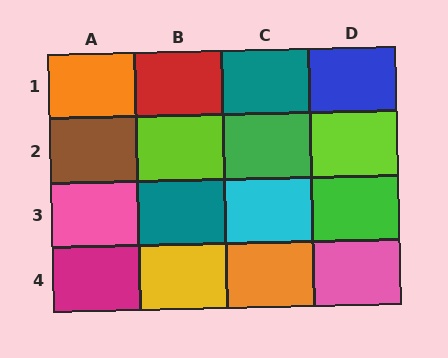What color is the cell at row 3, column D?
Green.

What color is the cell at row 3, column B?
Teal.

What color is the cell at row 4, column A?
Magenta.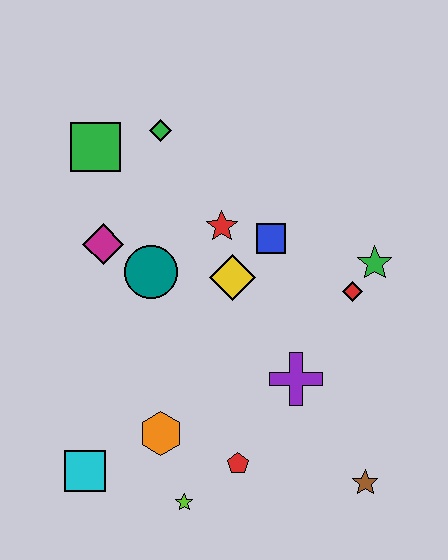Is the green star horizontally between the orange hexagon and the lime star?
No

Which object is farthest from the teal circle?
The brown star is farthest from the teal circle.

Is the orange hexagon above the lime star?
Yes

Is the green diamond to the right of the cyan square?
Yes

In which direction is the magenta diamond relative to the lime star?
The magenta diamond is above the lime star.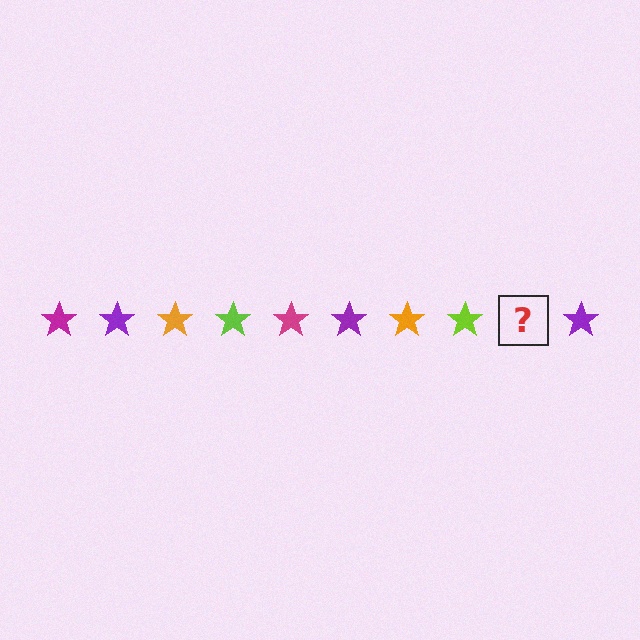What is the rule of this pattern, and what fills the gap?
The rule is that the pattern cycles through magenta, purple, orange, lime stars. The gap should be filled with a magenta star.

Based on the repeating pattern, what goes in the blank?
The blank should be a magenta star.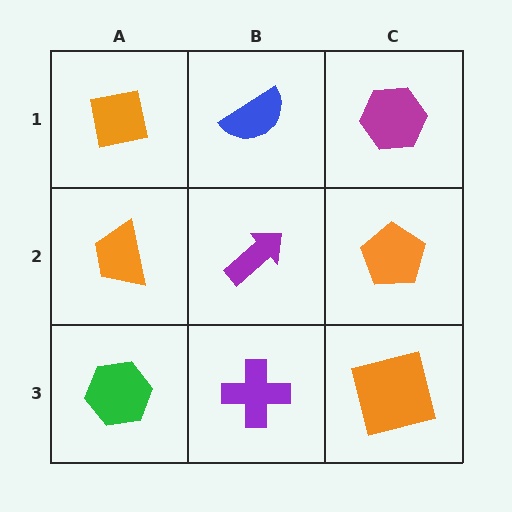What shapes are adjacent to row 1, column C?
An orange pentagon (row 2, column C), a blue semicircle (row 1, column B).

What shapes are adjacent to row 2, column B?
A blue semicircle (row 1, column B), a purple cross (row 3, column B), an orange trapezoid (row 2, column A), an orange pentagon (row 2, column C).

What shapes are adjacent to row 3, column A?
An orange trapezoid (row 2, column A), a purple cross (row 3, column B).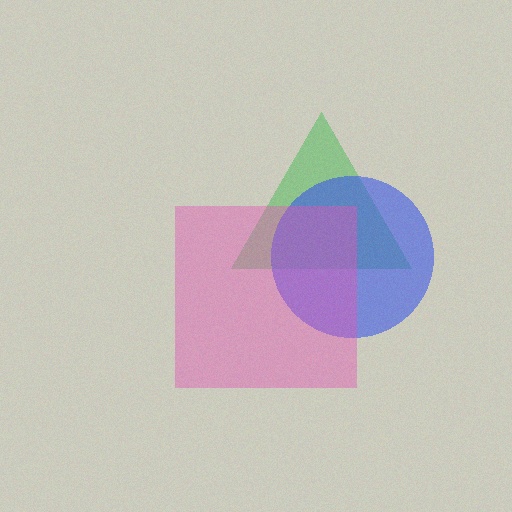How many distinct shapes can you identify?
There are 3 distinct shapes: a green triangle, a blue circle, a pink square.